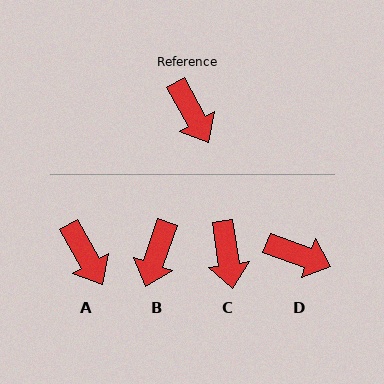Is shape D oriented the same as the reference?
No, it is off by about 40 degrees.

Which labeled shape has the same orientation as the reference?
A.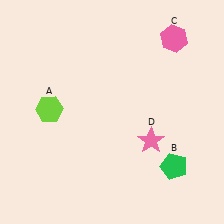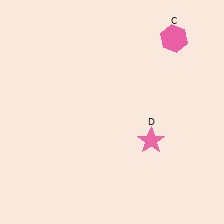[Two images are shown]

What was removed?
The green pentagon (B), the lime hexagon (A) were removed in Image 2.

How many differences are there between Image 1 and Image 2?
There are 2 differences between the two images.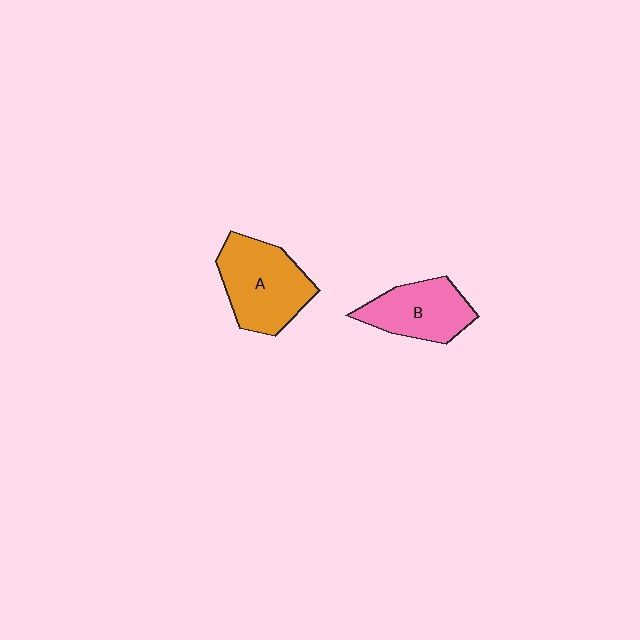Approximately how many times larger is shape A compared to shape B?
Approximately 1.3 times.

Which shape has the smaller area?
Shape B (pink).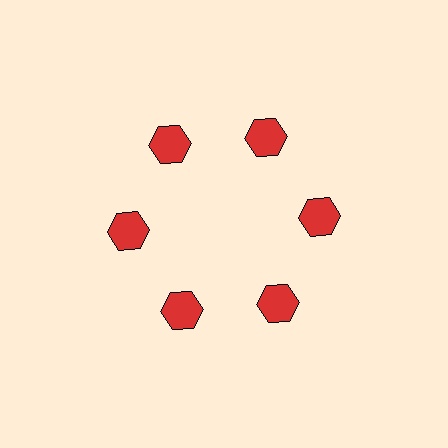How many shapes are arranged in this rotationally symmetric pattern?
There are 6 shapes, arranged in 6 groups of 1.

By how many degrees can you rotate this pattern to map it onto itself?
The pattern maps onto itself every 60 degrees of rotation.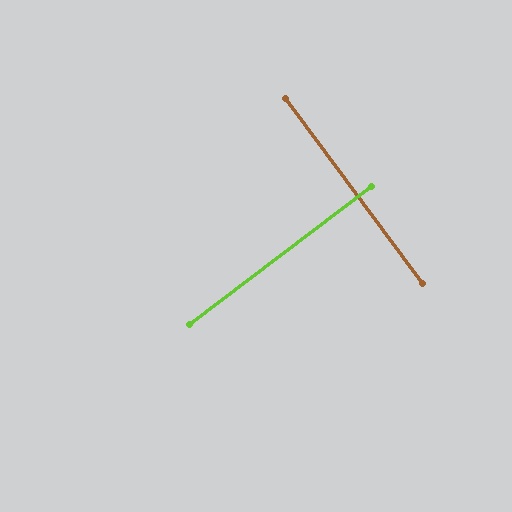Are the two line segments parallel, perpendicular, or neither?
Perpendicular — they meet at approximately 89°.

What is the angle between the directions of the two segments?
Approximately 89 degrees.